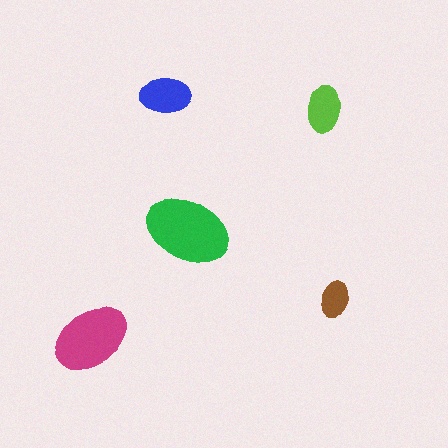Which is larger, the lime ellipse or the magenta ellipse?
The magenta one.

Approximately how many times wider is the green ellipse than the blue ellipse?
About 1.5 times wider.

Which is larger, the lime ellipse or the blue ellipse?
The blue one.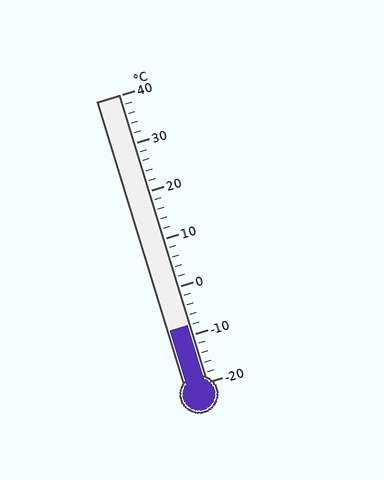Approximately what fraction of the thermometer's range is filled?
The thermometer is filled to approximately 20% of its range.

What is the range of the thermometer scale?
The thermometer scale ranges from -20°C to 40°C.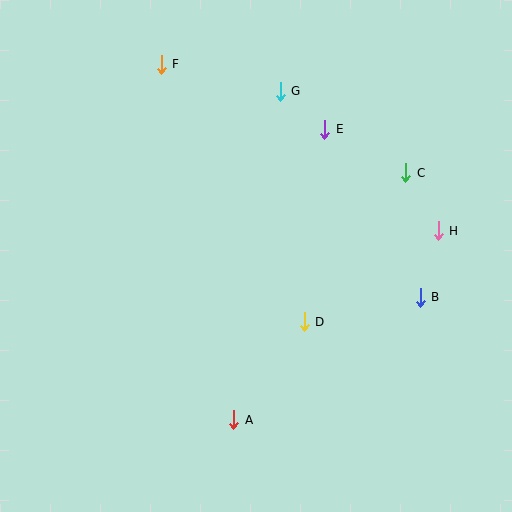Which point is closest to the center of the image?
Point D at (304, 322) is closest to the center.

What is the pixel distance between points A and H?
The distance between A and H is 279 pixels.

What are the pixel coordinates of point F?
Point F is at (161, 64).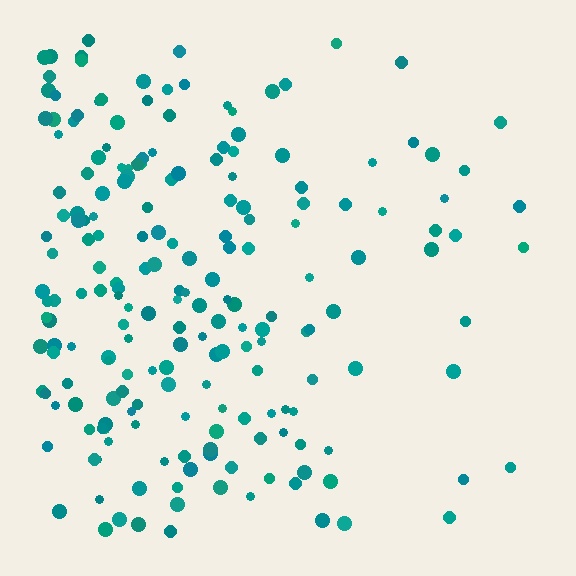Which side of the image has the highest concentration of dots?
The left.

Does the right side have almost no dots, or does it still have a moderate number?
Still a moderate number, just noticeably fewer than the left.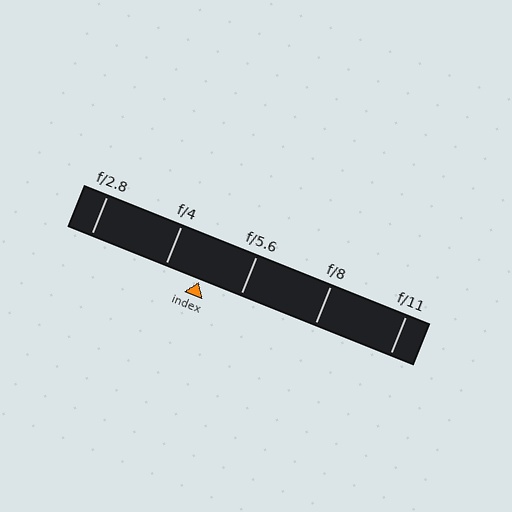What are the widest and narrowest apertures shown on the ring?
The widest aperture shown is f/2.8 and the narrowest is f/11.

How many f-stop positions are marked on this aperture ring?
There are 5 f-stop positions marked.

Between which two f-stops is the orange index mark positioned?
The index mark is between f/4 and f/5.6.